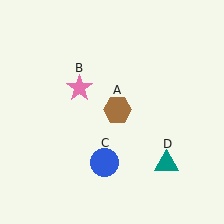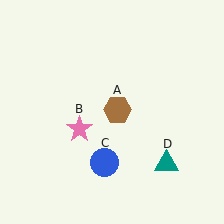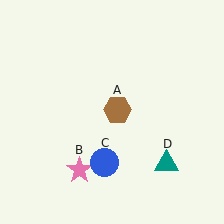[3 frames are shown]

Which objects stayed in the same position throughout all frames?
Brown hexagon (object A) and blue circle (object C) and teal triangle (object D) remained stationary.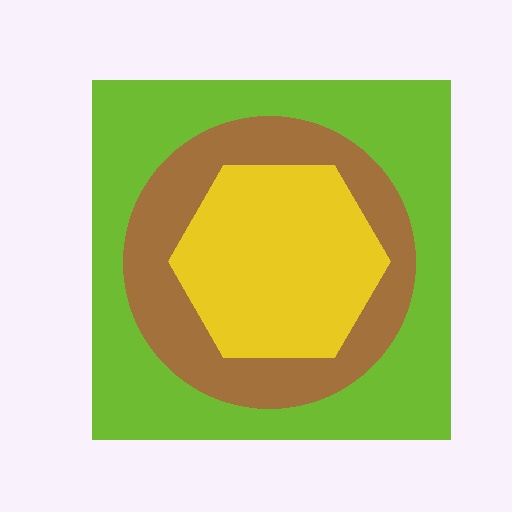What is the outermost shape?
The lime square.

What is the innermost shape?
The yellow hexagon.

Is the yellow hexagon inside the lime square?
Yes.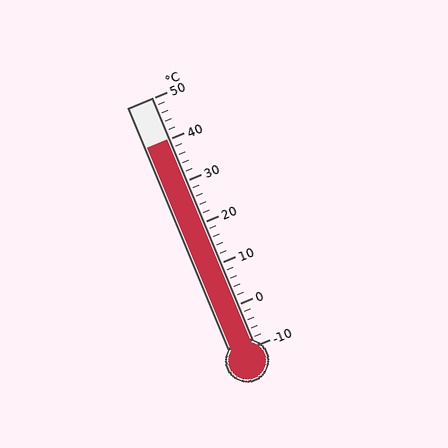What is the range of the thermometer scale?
The thermometer scale ranges from -10°C to 50°C.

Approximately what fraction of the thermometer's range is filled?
The thermometer is filled to approximately 85% of its range.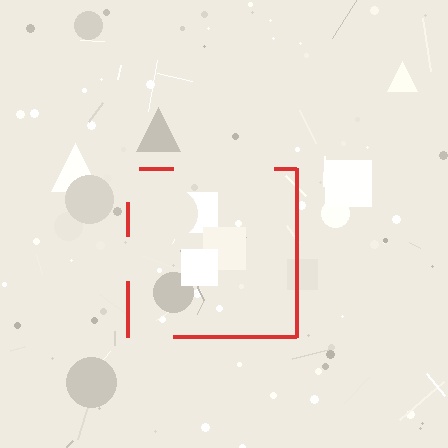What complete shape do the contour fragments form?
The contour fragments form a square.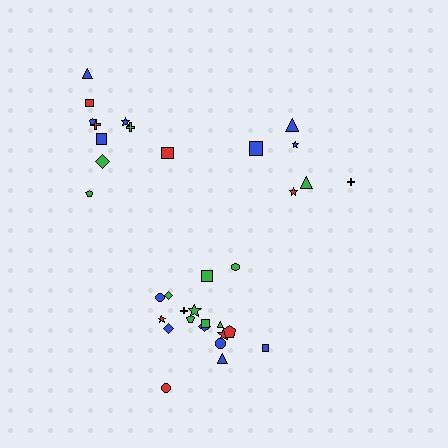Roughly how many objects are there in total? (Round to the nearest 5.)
Roughly 35 objects in total.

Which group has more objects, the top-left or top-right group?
The top-left group.